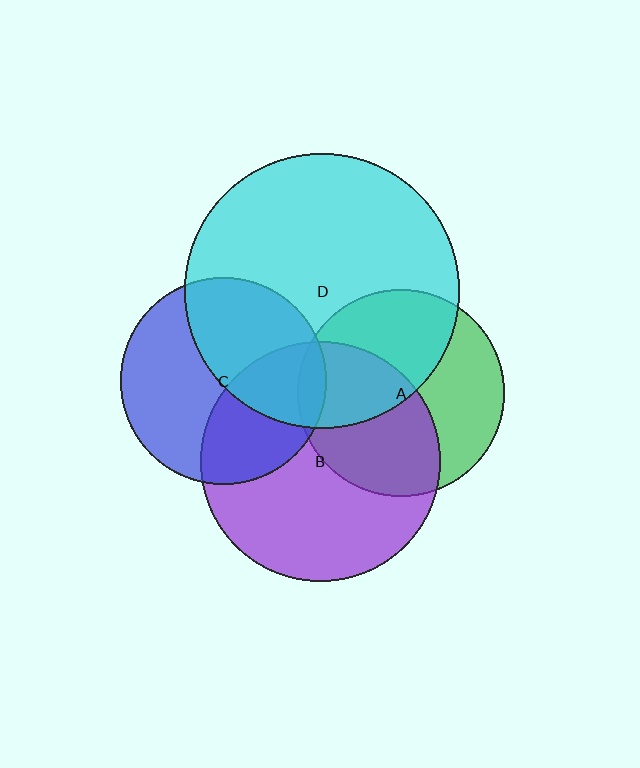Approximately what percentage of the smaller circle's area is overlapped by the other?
Approximately 25%.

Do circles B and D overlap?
Yes.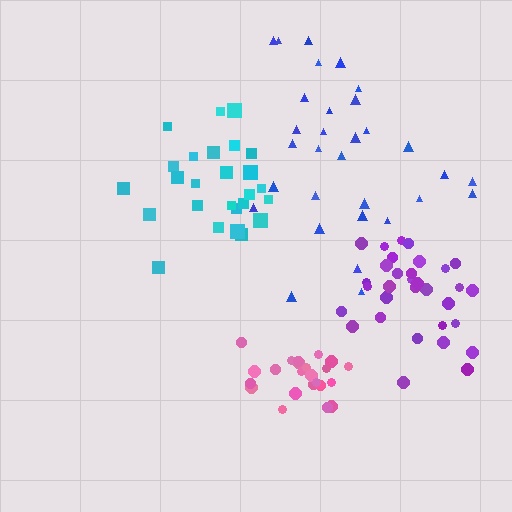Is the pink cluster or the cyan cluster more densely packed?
Pink.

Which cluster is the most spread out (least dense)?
Blue.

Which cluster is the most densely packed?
Pink.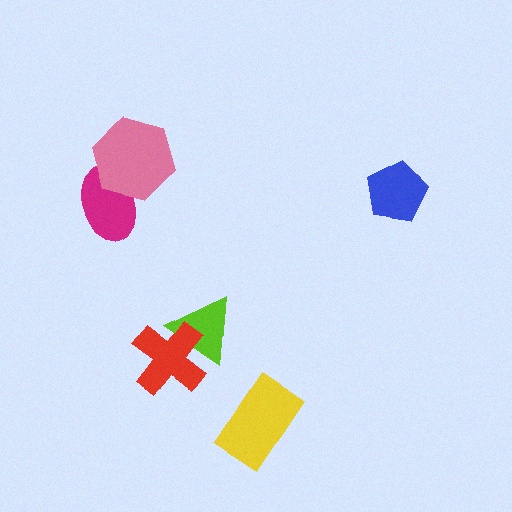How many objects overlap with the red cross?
1 object overlaps with the red cross.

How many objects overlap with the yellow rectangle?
0 objects overlap with the yellow rectangle.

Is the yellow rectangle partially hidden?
No, no other shape covers it.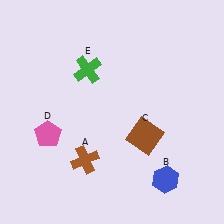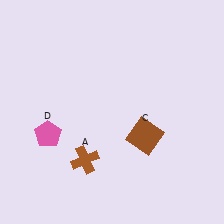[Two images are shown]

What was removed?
The blue hexagon (B), the green cross (E) were removed in Image 2.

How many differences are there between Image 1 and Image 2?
There are 2 differences between the two images.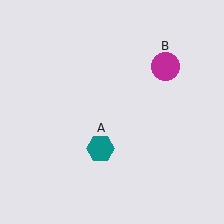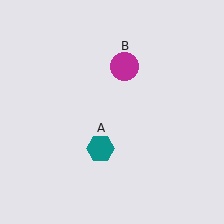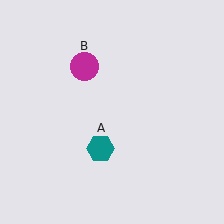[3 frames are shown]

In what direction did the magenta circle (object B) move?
The magenta circle (object B) moved left.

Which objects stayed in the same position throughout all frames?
Teal hexagon (object A) remained stationary.